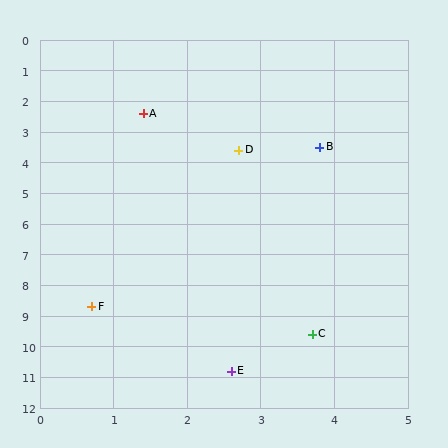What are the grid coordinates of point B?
Point B is at approximately (3.8, 3.5).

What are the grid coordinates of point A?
Point A is at approximately (1.4, 2.4).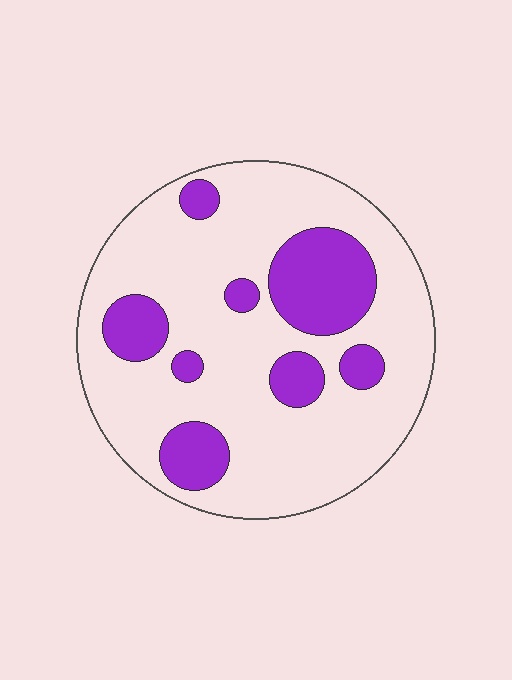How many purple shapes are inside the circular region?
8.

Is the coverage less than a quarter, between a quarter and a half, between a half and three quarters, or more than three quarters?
Less than a quarter.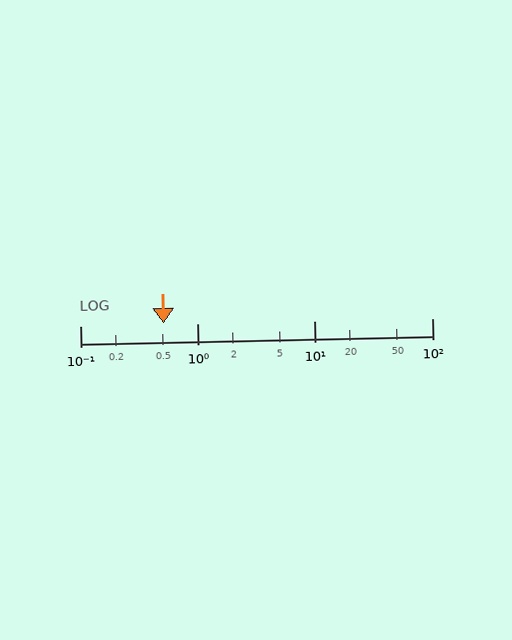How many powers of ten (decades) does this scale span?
The scale spans 3 decades, from 0.1 to 100.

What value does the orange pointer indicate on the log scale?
The pointer indicates approximately 0.51.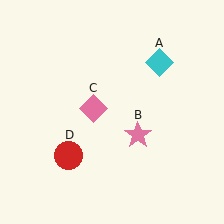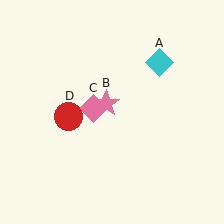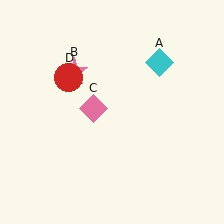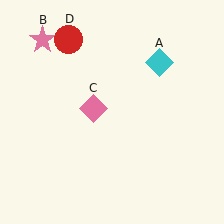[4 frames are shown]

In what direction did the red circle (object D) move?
The red circle (object D) moved up.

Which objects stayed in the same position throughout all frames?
Cyan diamond (object A) and pink diamond (object C) remained stationary.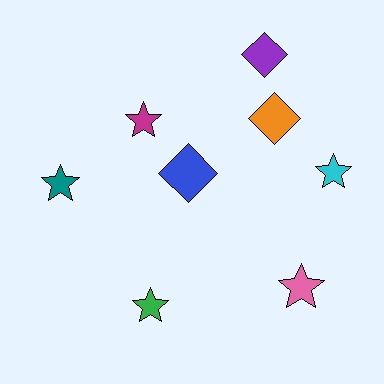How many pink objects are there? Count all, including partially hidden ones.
There is 1 pink object.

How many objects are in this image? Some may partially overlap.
There are 8 objects.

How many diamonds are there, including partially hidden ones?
There are 3 diamonds.